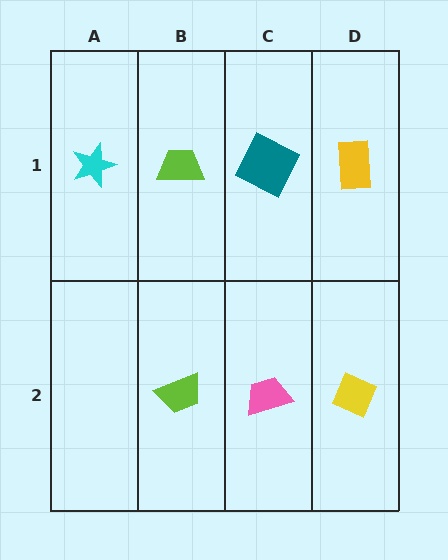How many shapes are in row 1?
4 shapes.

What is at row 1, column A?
A cyan star.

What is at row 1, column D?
A yellow rectangle.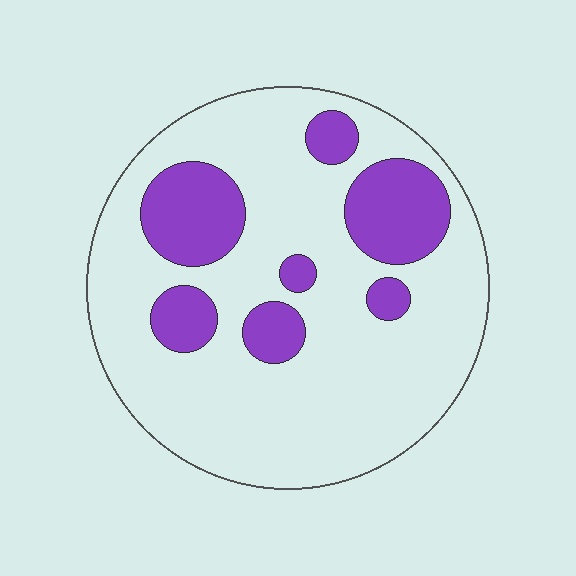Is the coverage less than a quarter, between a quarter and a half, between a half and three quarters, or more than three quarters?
Less than a quarter.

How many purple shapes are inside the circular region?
7.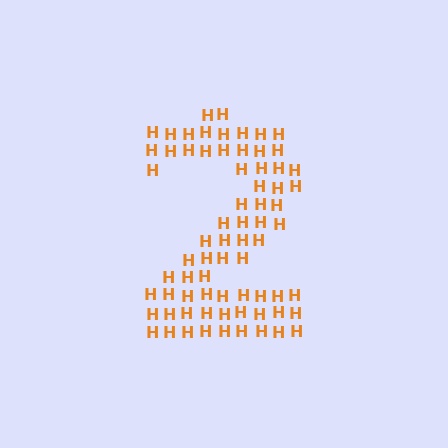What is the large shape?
The large shape is the digit 2.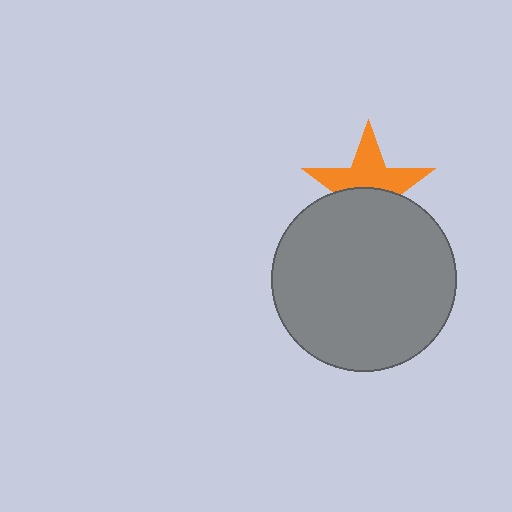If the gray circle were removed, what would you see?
You would see the complete orange star.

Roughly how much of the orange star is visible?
About half of it is visible (roughly 53%).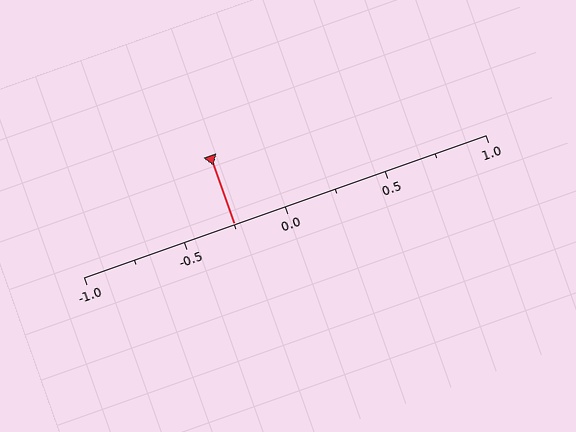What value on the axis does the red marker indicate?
The marker indicates approximately -0.25.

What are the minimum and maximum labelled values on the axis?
The axis runs from -1.0 to 1.0.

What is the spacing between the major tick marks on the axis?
The major ticks are spaced 0.5 apart.